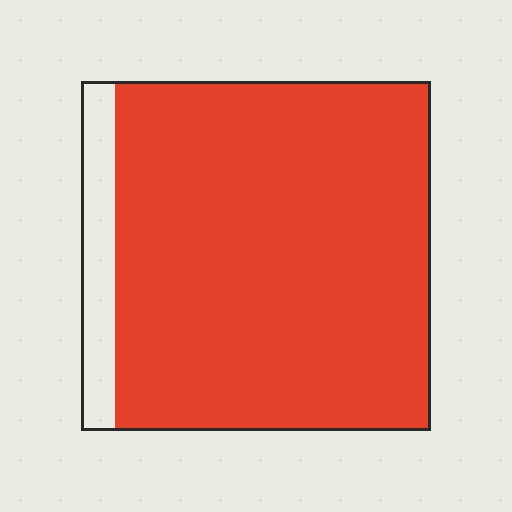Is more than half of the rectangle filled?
Yes.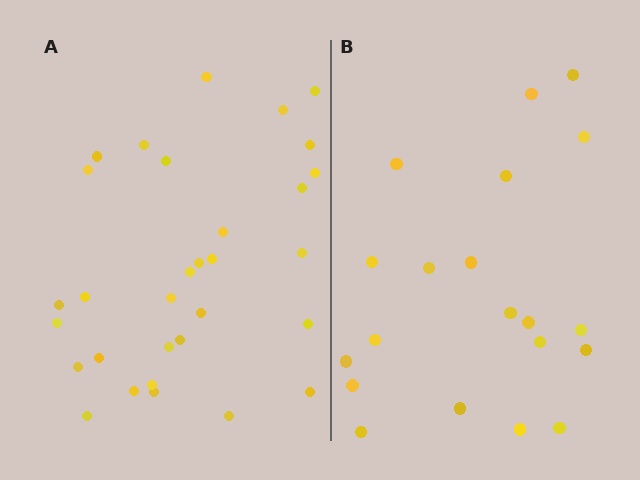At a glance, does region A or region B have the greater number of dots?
Region A (the left region) has more dots.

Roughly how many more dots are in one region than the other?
Region A has roughly 12 or so more dots than region B.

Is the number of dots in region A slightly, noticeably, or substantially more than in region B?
Region A has substantially more. The ratio is roughly 1.6 to 1.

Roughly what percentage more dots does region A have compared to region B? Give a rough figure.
About 55% more.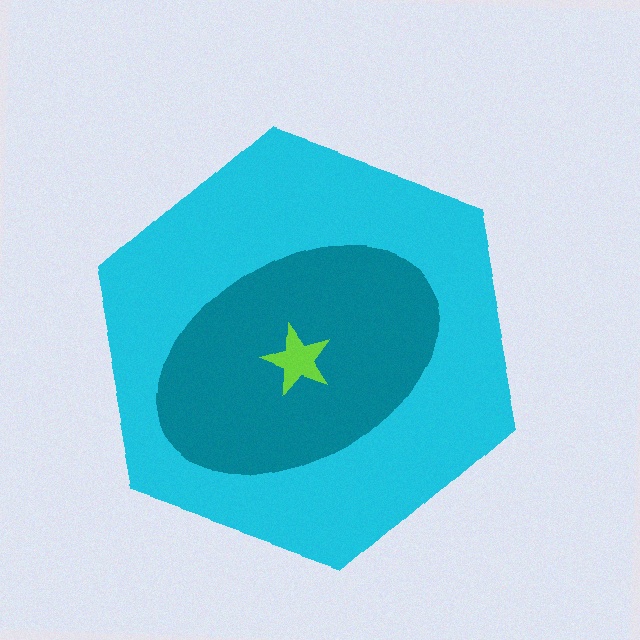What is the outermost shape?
The cyan hexagon.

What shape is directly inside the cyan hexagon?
The teal ellipse.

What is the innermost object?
The lime star.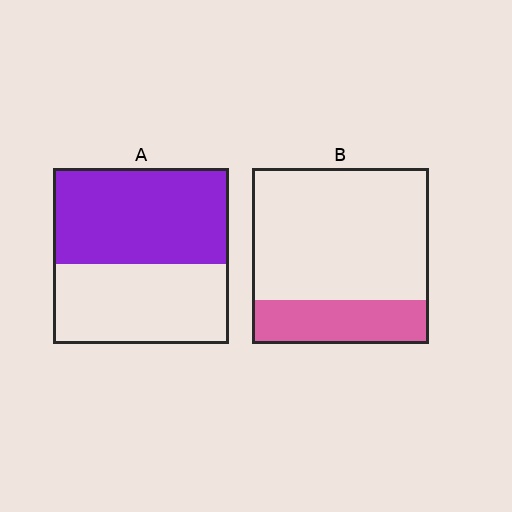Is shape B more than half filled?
No.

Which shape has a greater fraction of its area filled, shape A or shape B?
Shape A.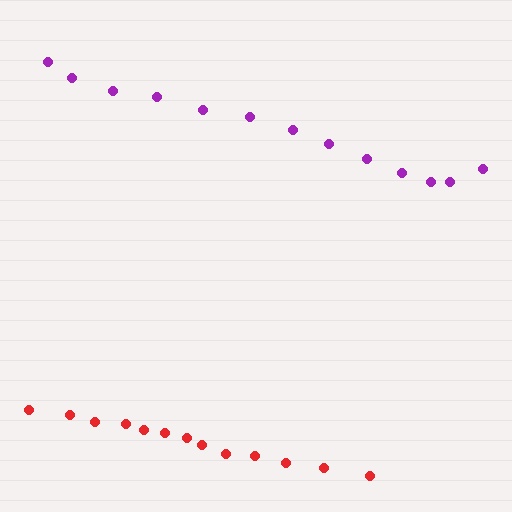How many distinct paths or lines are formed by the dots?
There are 2 distinct paths.